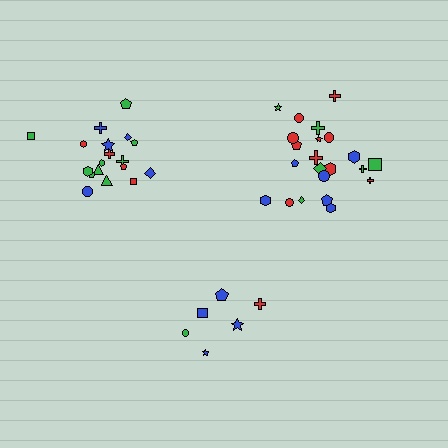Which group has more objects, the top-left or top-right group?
The top-right group.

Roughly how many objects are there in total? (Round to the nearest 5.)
Roughly 45 objects in total.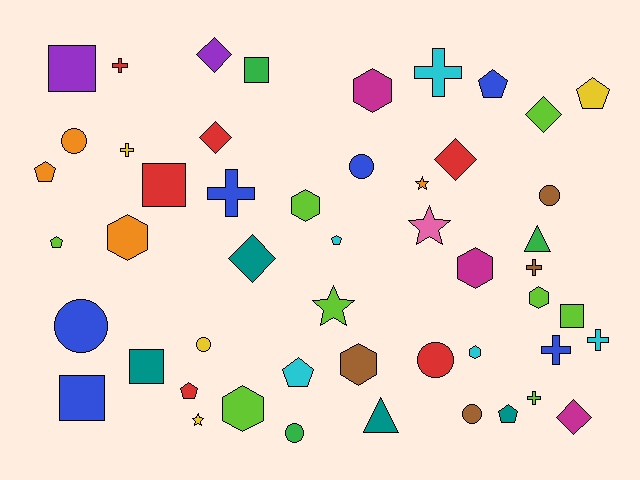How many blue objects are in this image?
There are 6 blue objects.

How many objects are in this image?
There are 50 objects.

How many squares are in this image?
There are 6 squares.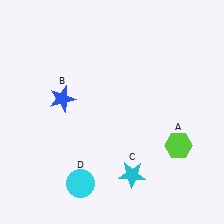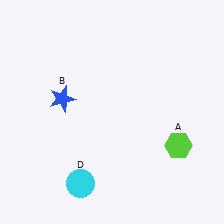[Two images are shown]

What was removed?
The cyan star (C) was removed in Image 2.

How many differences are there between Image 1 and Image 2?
There is 1 difference between the two images.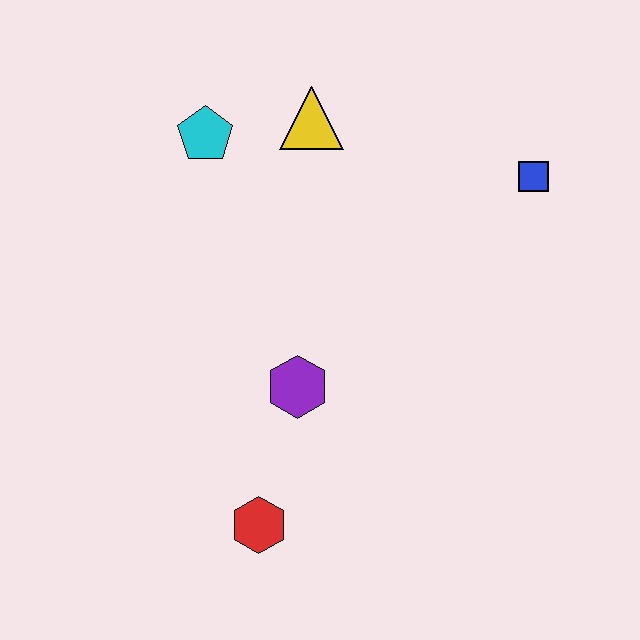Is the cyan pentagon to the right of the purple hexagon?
No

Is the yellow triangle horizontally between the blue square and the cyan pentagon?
Yes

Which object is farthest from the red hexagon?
The blue square is farthest from the red hexagon.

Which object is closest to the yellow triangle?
The cyan pentagon is closest to the yellow triangle.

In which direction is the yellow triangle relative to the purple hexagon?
The yellow triangle is above the purple hexagon.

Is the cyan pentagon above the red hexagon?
Yes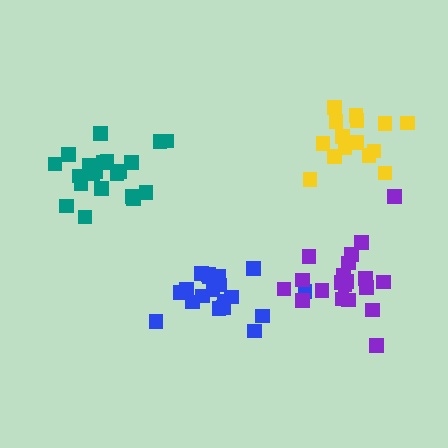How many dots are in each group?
Group 1: 19 dots, Group 2: 20 dots, Group 3: 15 dots, Group 4: 21 dots (75 total).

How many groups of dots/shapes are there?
There are 4 groups.